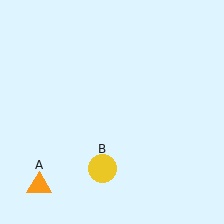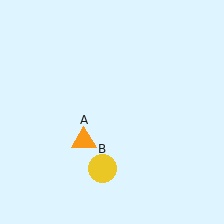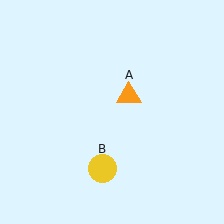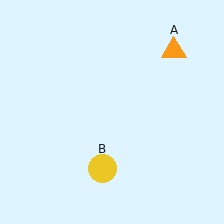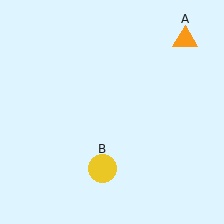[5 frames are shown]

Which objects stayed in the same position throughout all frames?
Yellow circle (object B) remained stationary.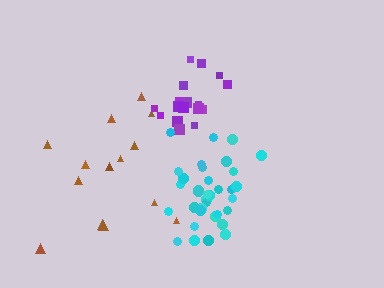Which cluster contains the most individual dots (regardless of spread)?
Cyan (35).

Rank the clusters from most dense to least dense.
cyan, purple, brown.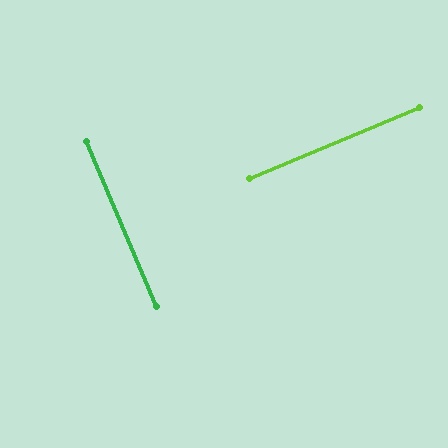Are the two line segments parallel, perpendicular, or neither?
Perpendicular — they meet at approximately 90°.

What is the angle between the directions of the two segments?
Approximately 90 degrees.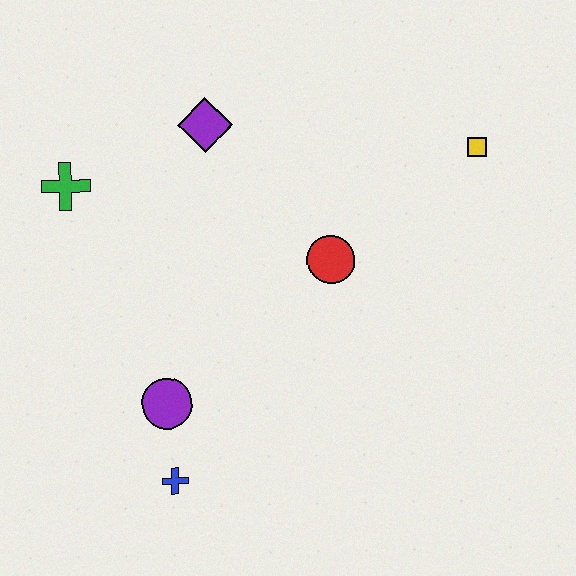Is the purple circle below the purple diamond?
Yes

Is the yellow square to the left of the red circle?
No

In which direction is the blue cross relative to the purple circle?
The blue cross is below the purple circle.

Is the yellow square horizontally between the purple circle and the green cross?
No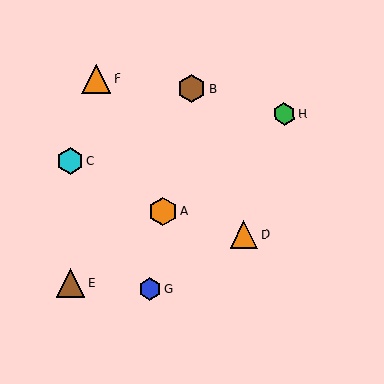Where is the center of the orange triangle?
The center of the orange triangle is at (96, 79).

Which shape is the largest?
The orange triangle (labeled F) is the largest.